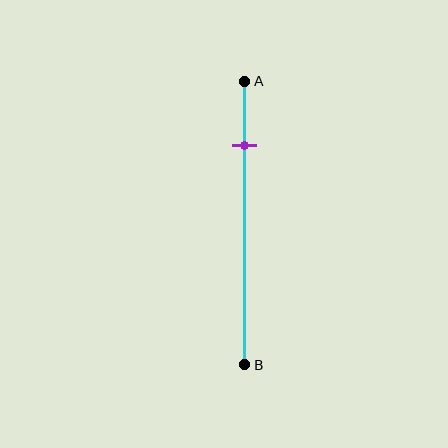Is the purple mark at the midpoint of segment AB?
No, the mark is at about 25% from A, not at the 50% midpoint.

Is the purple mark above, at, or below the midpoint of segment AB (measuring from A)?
The purple mark is above the midpoint of segment AB.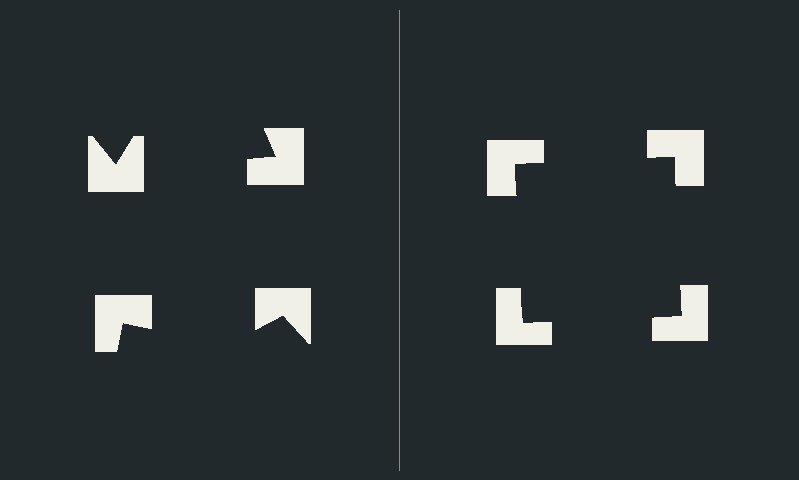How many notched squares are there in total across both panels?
8 — 4 on each side.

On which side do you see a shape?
An illusory square appears on the right side. On the left side the wedge cuts are rotated, so no coherent shape forms.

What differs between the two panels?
The notched squares are positioned identically on both sides; only the wedge orientations differ. On the right they align to a square; on the left they are misaligned.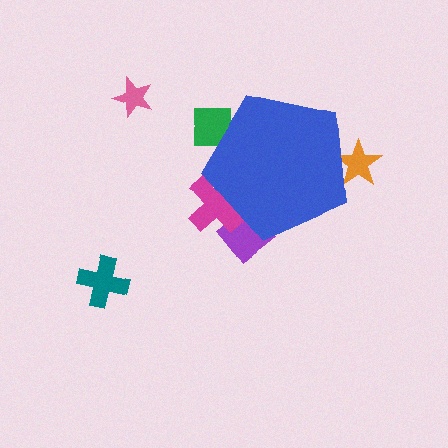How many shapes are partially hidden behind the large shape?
4 shapes are partially hidden.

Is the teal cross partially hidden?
No, the teal cross is fully visible.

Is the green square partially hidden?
Yes, the green square is partially hidden behind the blue pentagon.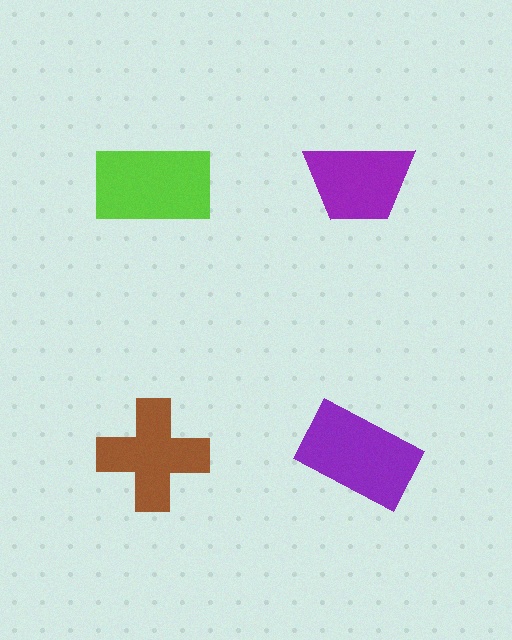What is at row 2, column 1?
A brown cross.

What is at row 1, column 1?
A lime rectangle.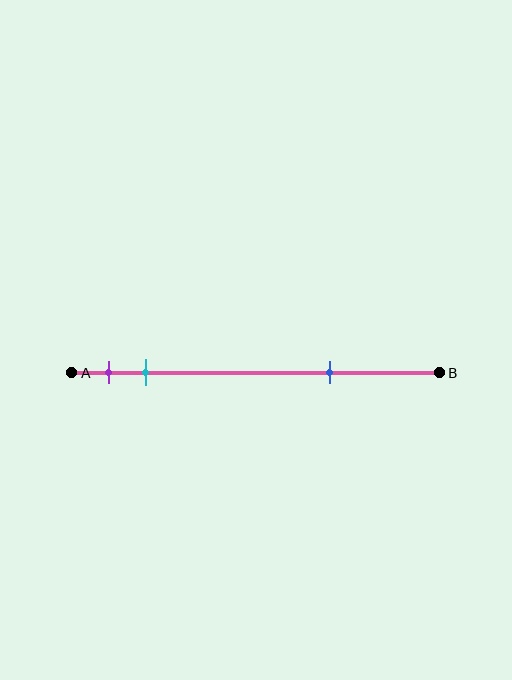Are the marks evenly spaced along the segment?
No, the marks are not evenly spaced.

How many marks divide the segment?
There are 3 marks dividing the segment.